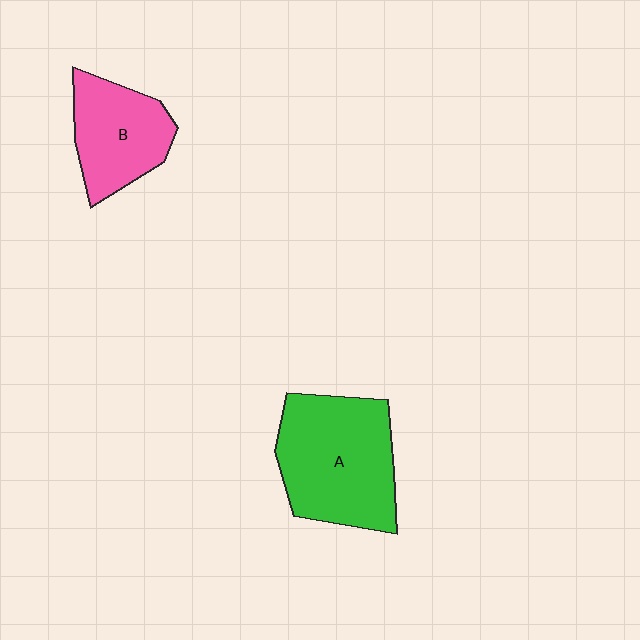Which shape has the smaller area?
Shape B (pink).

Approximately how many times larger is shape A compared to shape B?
Approximately 1.5 times.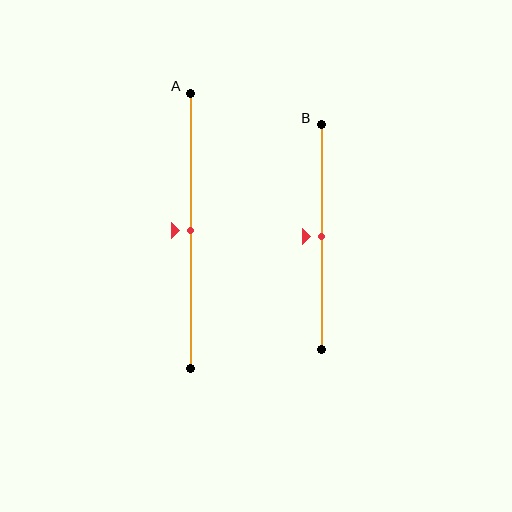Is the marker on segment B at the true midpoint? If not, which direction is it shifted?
Yes, the marker on segment B is at the true midpoint.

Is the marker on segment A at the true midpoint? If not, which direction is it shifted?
Yes, the marker on segment A is at the true midpoint.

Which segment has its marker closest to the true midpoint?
Segment A has its marker closest to the true midpoint.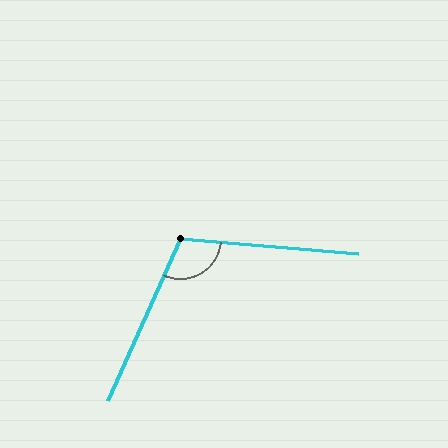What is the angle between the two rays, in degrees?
Approximately 109 degrees.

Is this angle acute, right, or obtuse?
It is obtuse.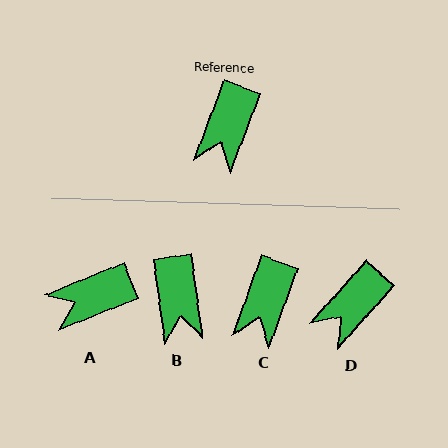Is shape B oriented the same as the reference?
No, it is off by about 28 degrees.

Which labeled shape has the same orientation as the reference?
C.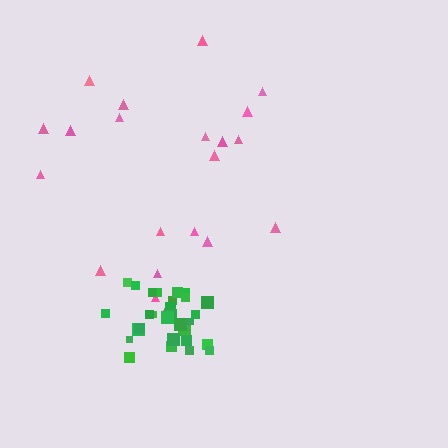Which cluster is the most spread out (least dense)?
Pink.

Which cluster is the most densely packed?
Green.